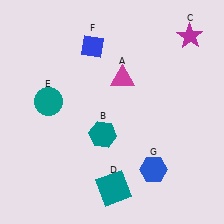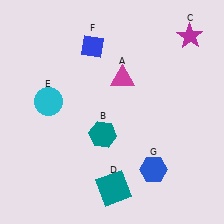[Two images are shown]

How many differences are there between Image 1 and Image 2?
There is 1 difference between the two images.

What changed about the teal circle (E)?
In Image 1, E is teal. In Image 2, it changed to cyan.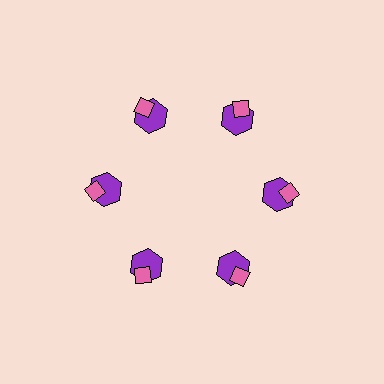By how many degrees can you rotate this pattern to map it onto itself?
The pattern maps onto itself every 60 degrees of rotation.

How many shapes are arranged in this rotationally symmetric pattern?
There are 12 shapes, arranged in 6 groups of 2.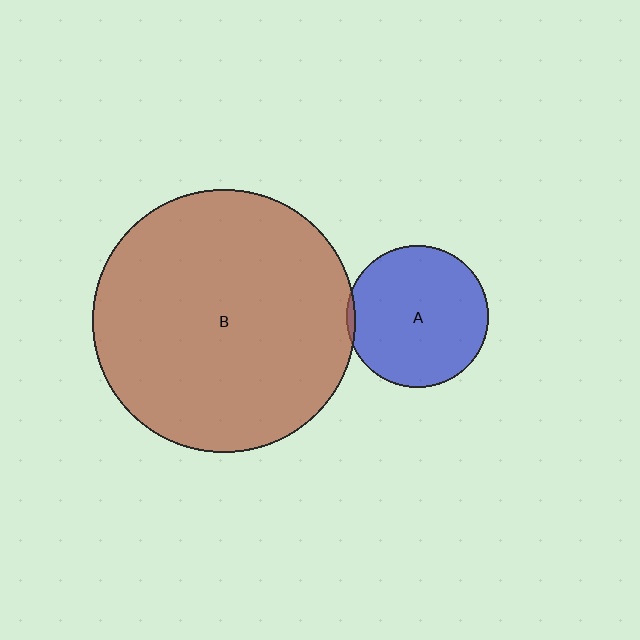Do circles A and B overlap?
Yes.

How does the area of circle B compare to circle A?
Approximately 3.4 times.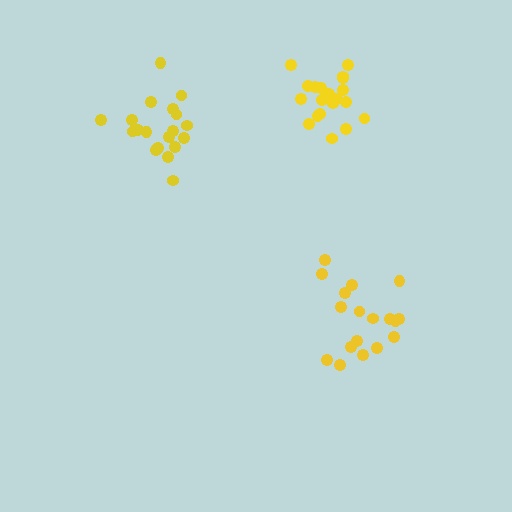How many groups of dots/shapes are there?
There are 3 groups.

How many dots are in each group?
Group 1: 18 dots, Group 2: 20 dots, Group 3: 19 dots (57 total).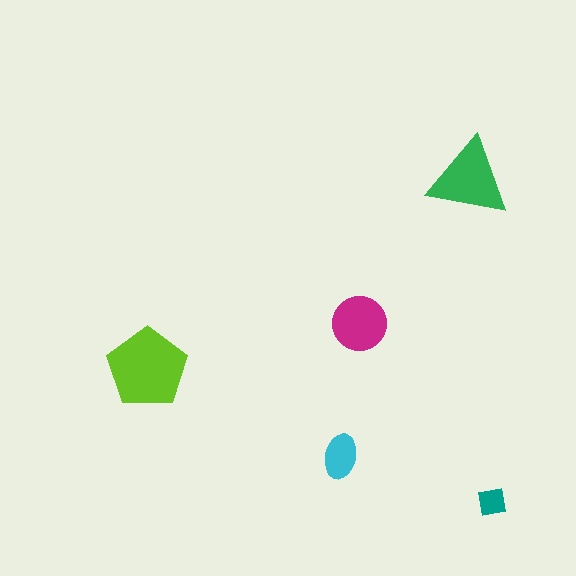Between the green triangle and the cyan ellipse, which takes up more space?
The green triangle.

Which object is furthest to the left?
The lime pentagon is leftmost.